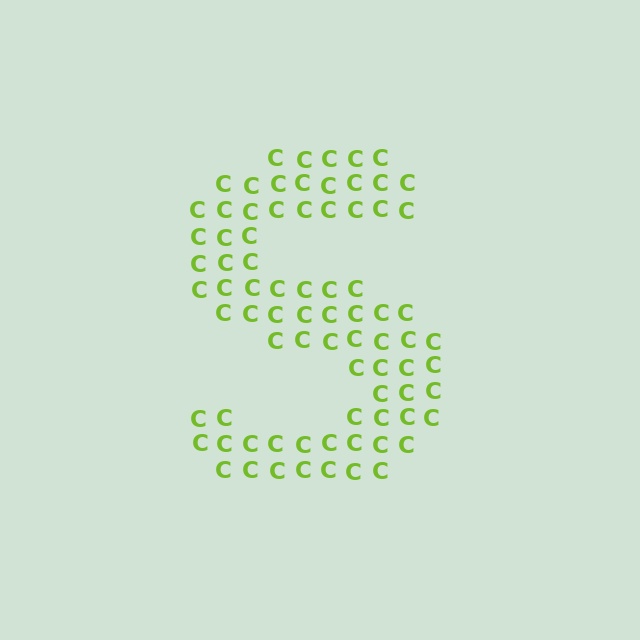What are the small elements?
The small elements are letter C's.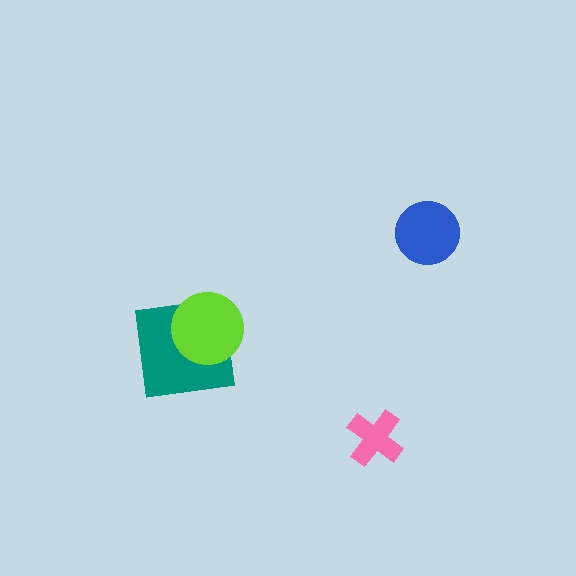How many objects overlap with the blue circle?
0 objects overlap with the blue circle.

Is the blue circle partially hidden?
No, no other shape covers it.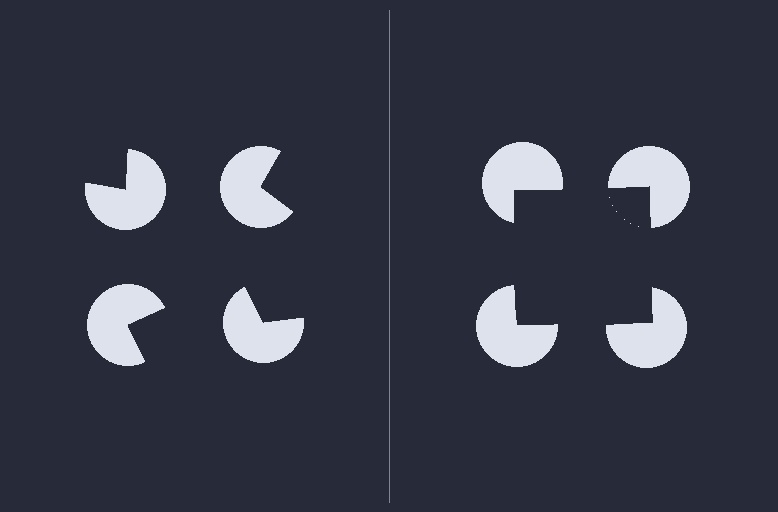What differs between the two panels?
The pac-man discs are positioned identically on both sides; only the wedge orientations differ. On the right they align to a square; on the left they are misaligned.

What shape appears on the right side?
An illusory square.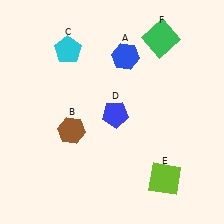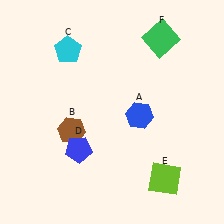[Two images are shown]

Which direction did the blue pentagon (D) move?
The blue pentagon (D) moved left.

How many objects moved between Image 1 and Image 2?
2 objects moved between the two images.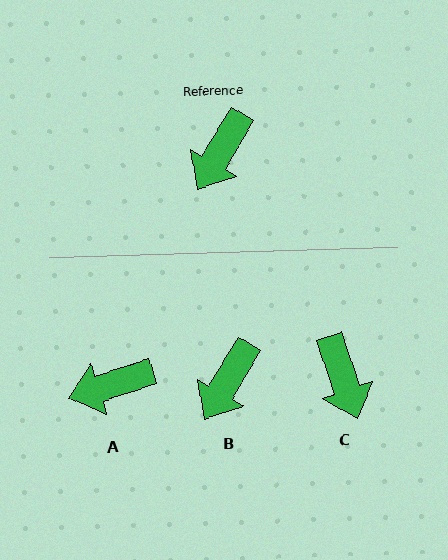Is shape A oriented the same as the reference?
No, it is off by about 41 degrees.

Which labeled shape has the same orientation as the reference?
B.